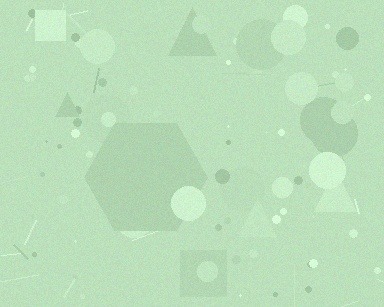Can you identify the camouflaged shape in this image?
The camouflaged shape is a hexagon.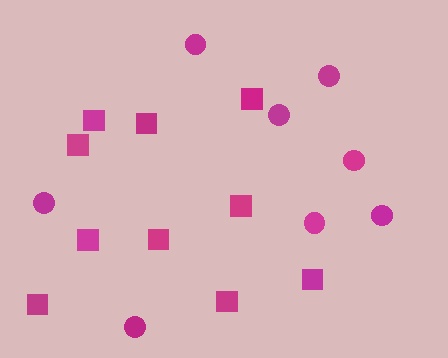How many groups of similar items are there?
There are 2 groups: one group of circles (8) and one group of squares (10).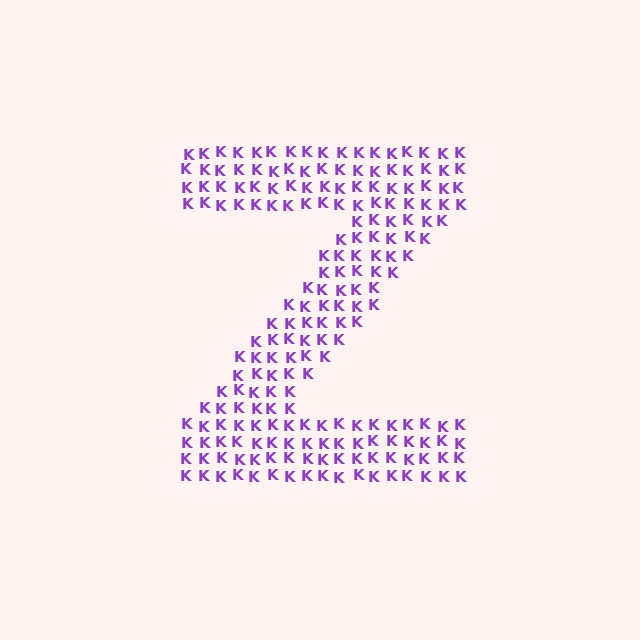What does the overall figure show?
The overall figure shows the letter Z.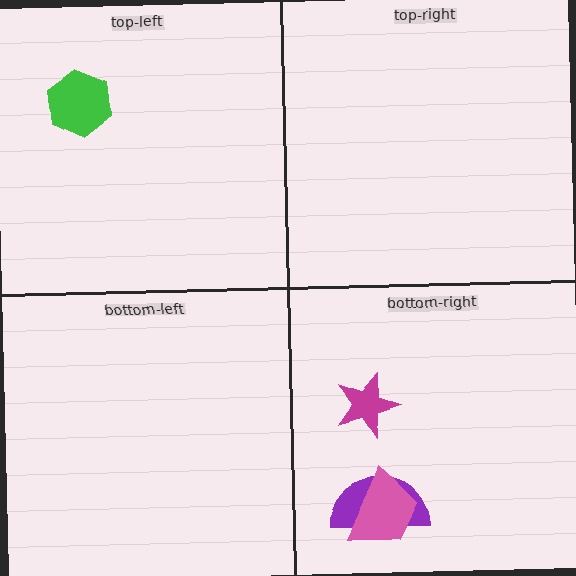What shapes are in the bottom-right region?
The magenta star, the purple semicircle, the pink trapezoid.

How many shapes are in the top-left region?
1.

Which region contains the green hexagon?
The top-left region.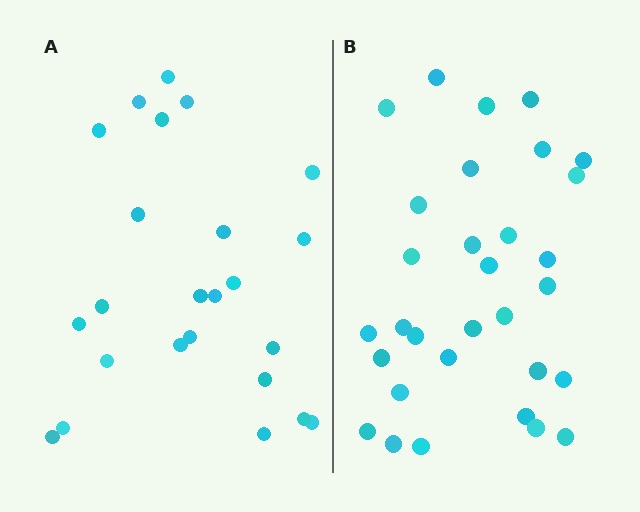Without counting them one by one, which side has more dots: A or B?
Region B (the right region) has more dots.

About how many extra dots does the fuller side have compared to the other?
Region B has roughly 8 or so more dots than region A.